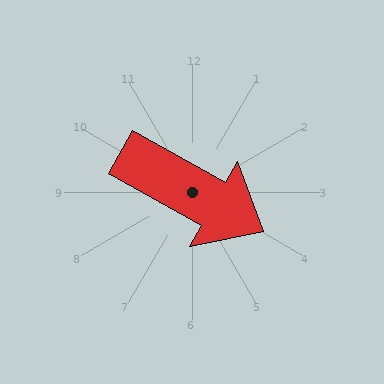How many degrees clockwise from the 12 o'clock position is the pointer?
Approximately 119 degrees.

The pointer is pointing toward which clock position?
Roughly 4 o'clock.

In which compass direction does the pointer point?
Southeast.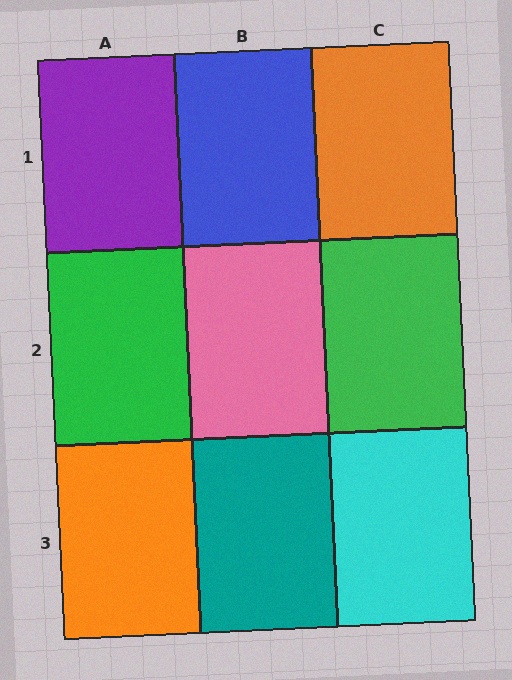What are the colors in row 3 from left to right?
Orange, teal, cyan.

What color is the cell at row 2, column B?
Pink.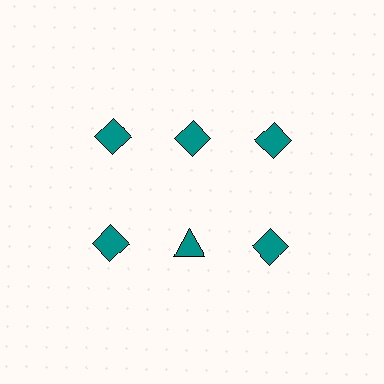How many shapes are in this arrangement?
There are 6 shapes arranged in a grid pattern.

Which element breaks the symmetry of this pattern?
The teal triangle in the second row, second from left column breaks the symmetry. All other shapes are teal diamonds.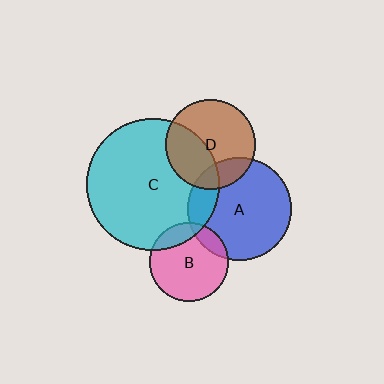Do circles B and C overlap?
Yes.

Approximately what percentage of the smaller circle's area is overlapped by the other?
Approximately 15%.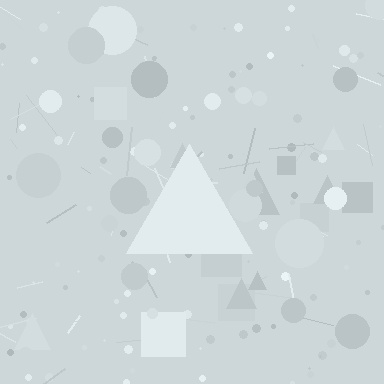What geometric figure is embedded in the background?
A triangle is embedded in the background.